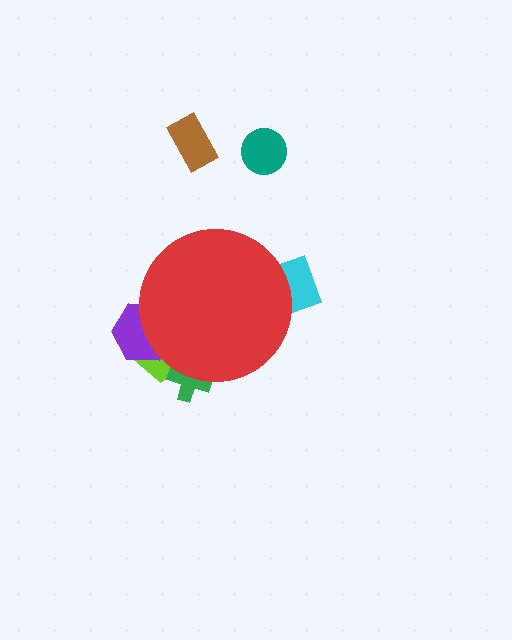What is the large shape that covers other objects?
A red circle.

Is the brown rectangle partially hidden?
No, the brown rectangle is fully visible.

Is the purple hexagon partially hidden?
Yes, the purple hexagon is partially hidden behind the red circle.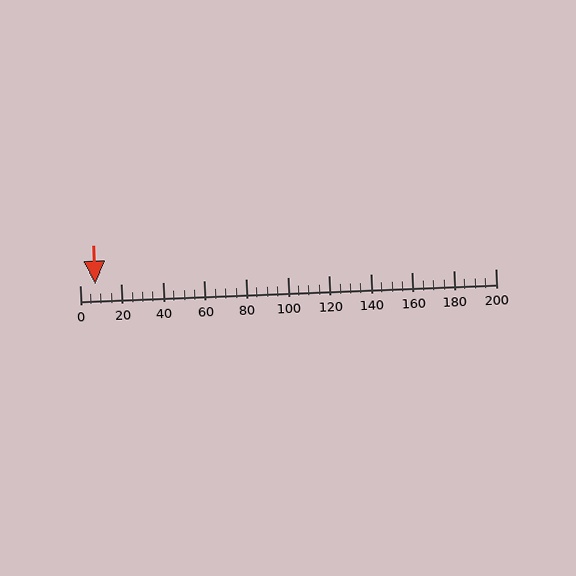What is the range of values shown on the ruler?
The ruler shows values from 0 to 200.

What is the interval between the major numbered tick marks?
The major tick marks are spaced 20 units apart.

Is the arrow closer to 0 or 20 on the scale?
The arrow is closer to 0.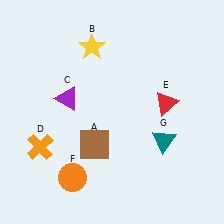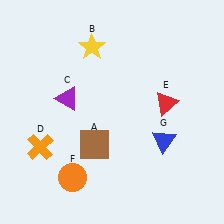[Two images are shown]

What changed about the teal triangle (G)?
In Image 1, G is teal. In Image 2, it changed to blue.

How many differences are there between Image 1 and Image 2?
There is 1 difference between the two images.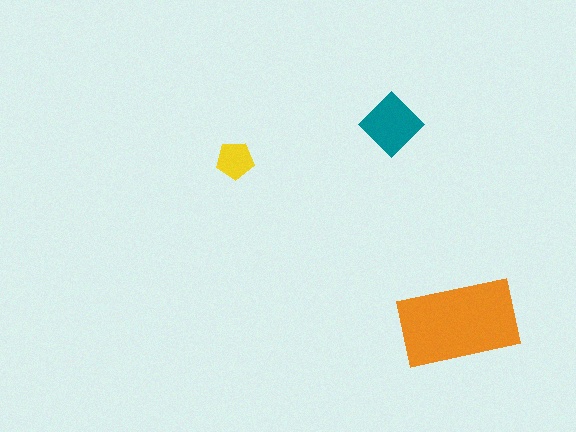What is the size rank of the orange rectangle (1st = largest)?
1st.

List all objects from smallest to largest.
The yellow pentagon, the teal diamond, the orange rectangle.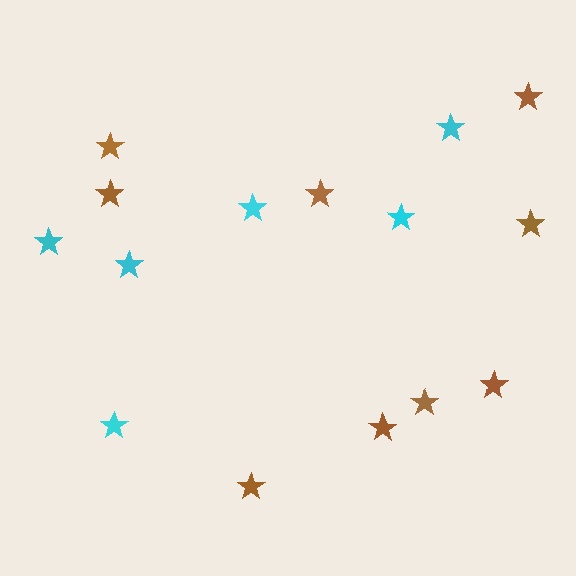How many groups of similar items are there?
There are 2 groups: one group of brown stars (9) and one group of cyan stars (6).